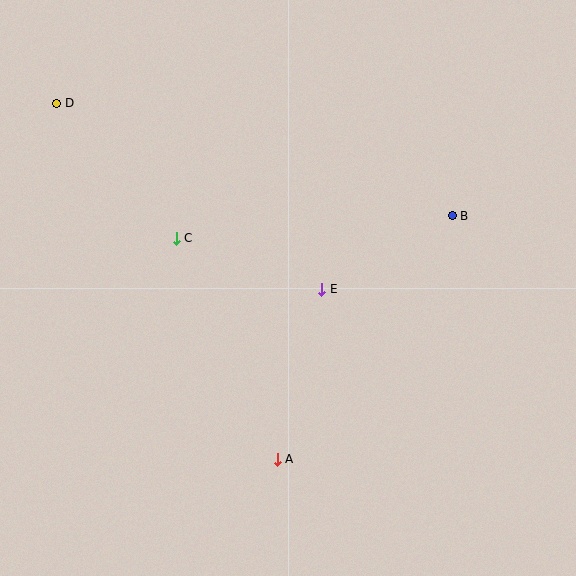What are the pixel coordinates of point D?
Point D is at (57, 103).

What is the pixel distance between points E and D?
The distance between E and D is 324 pixels.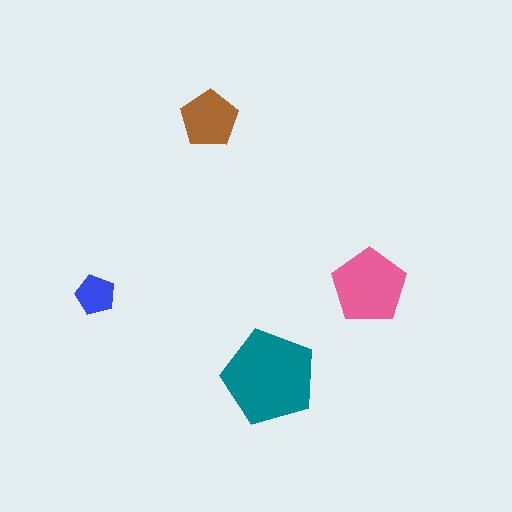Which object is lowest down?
The teal pentagon is bottommost.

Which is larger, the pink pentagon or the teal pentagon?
The teal one.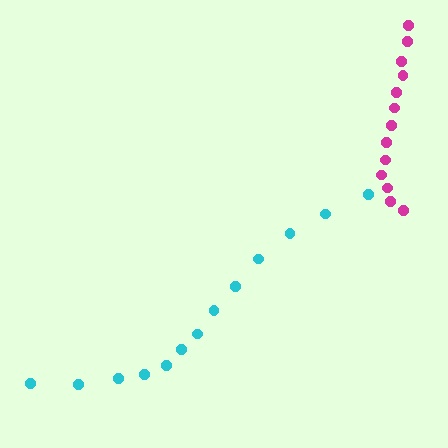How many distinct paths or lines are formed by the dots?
There are 2 distinct paths.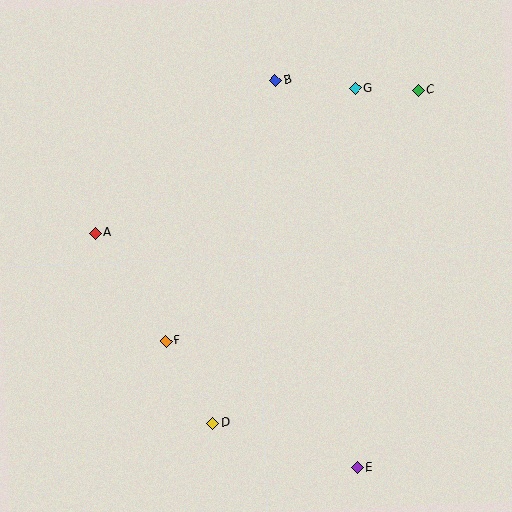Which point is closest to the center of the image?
Point F at (166, 341) is closest to the center.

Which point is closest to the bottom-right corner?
Point E is closest to the bottom-right corner.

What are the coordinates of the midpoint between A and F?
The midpoint between A and F is at (130, 287).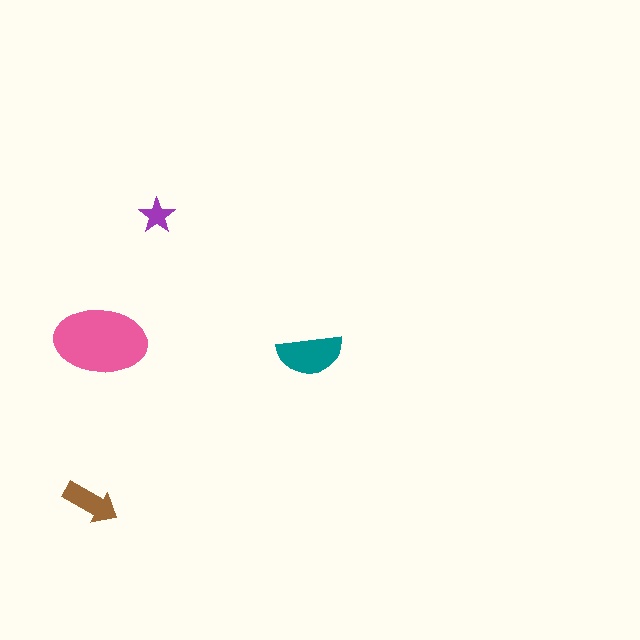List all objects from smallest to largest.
The purple star, the brown arrow, the teal semicircle, the pink ellipse.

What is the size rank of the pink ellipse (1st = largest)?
1st.